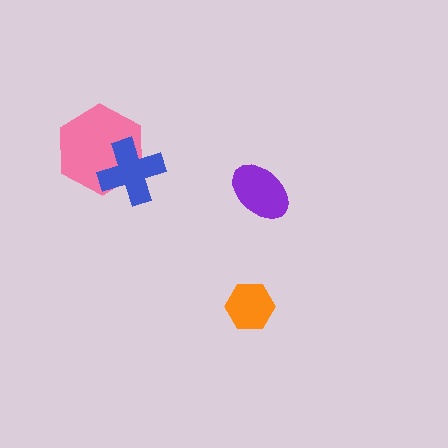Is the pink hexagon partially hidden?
Yes, it is partially covered by another shape.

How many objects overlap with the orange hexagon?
0 objects overlap with the orange hexagon.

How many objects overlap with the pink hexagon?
1 object overlaps with the pink hexagon.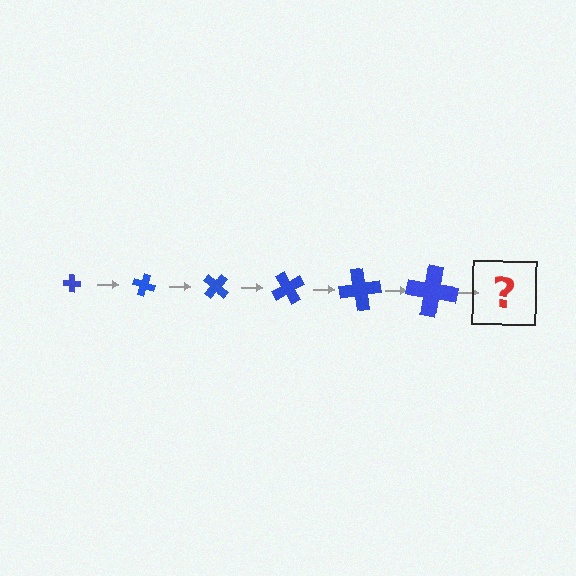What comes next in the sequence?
The next element should be a cross, larger than the previous one and rotated 120 degrees from the start.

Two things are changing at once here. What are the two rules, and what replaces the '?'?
The two rules are that the cross grows larger each step and it rotates 20 degrees each step. The '?' should be a cross, larger than the previous one and rotated 120 degrees from the start.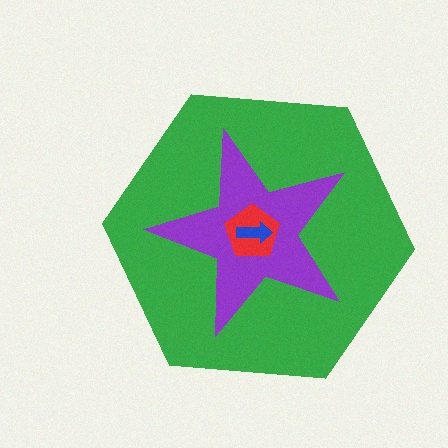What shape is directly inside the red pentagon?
The blue arrow.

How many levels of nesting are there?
4.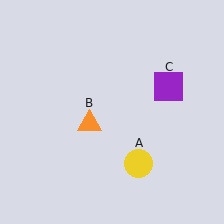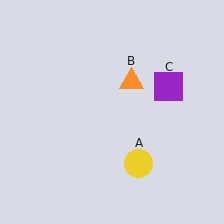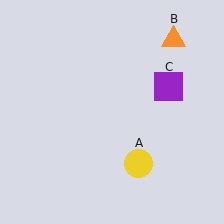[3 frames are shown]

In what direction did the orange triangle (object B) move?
The orange triangle (object B) moved up and to the right.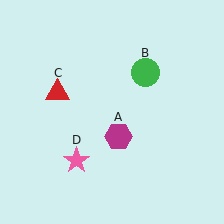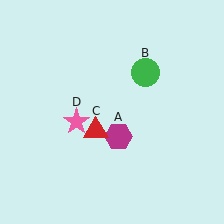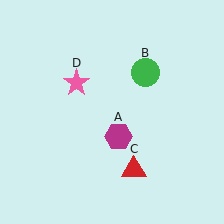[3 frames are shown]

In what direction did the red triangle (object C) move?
The red triangle (object C) moved down and to the right.